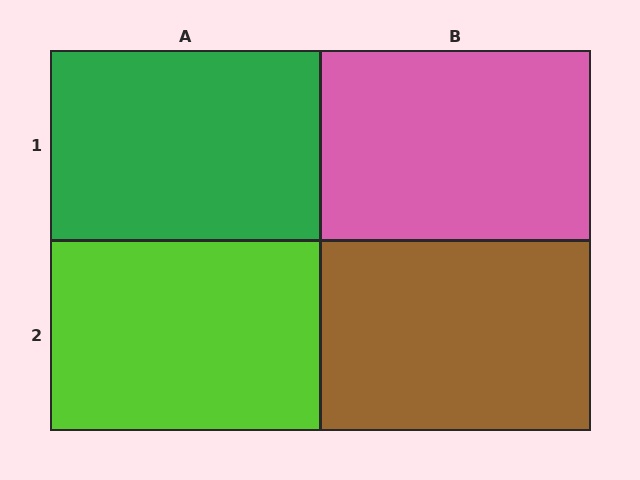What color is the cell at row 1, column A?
Green.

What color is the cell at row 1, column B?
Pink.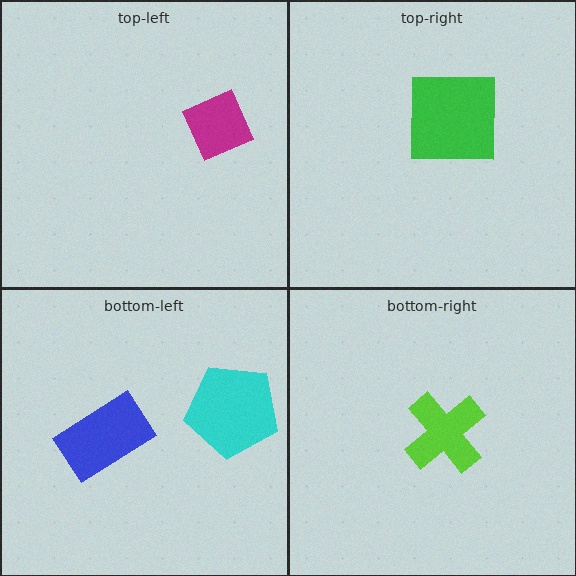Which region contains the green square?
The top-right region.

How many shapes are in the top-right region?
1.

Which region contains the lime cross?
The bottom-right region.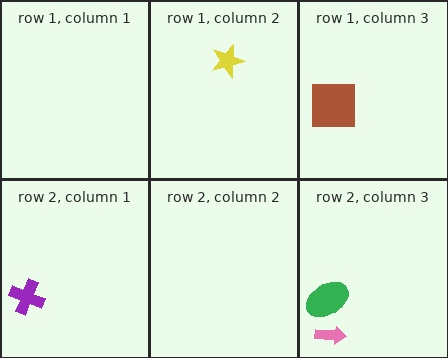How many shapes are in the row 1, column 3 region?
1.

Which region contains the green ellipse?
The row 2, column 3 region.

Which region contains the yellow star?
The row 1, column 2 region.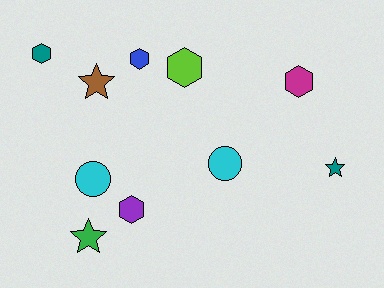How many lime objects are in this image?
There is 1 lime object.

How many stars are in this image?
There are 3 stars.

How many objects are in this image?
There are 10 objects.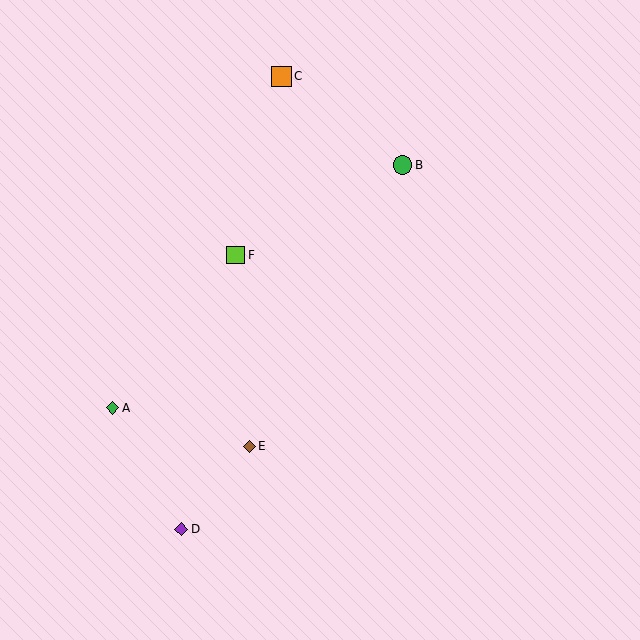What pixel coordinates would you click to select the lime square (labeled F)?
Click at (236, 255) to select the lime square F.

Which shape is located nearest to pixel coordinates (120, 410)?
The green diamond (labeled A) at (113, 408) is nearest to that location.